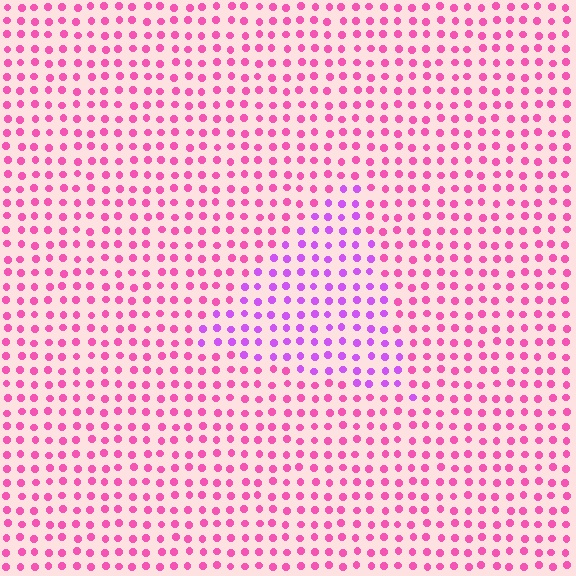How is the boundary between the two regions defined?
The boundary is defined purely by a slight shift in hue (about 38 degrees). Spacing, size, and orientation are identical on both sides.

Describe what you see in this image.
The image is filled with small pink elements in a uniform arrangement. A triangle-shaped region is visible where the elements are tinted to a slightly different hue, forming a subtle color boundary.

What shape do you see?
I see a triangle.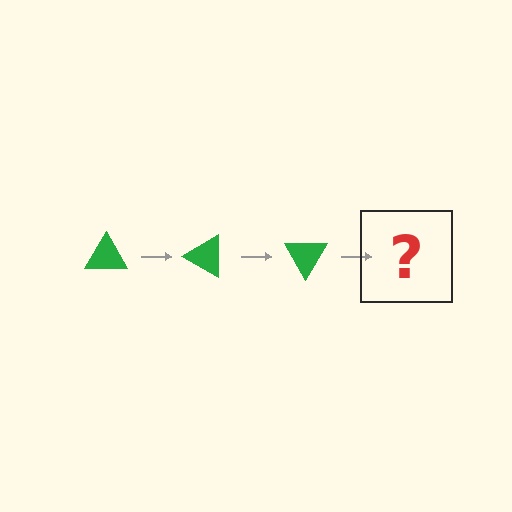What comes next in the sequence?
The next element should be a green triangle rotated 90 degrees.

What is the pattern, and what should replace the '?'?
The pattern is that the triangle rotates 30 degrees each step. The '?' should be a green triangle rotated 90 degrees.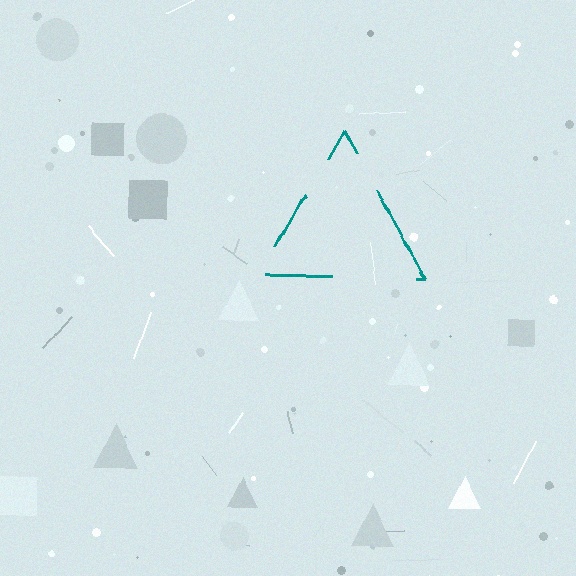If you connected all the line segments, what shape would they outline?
They would outline a triangle.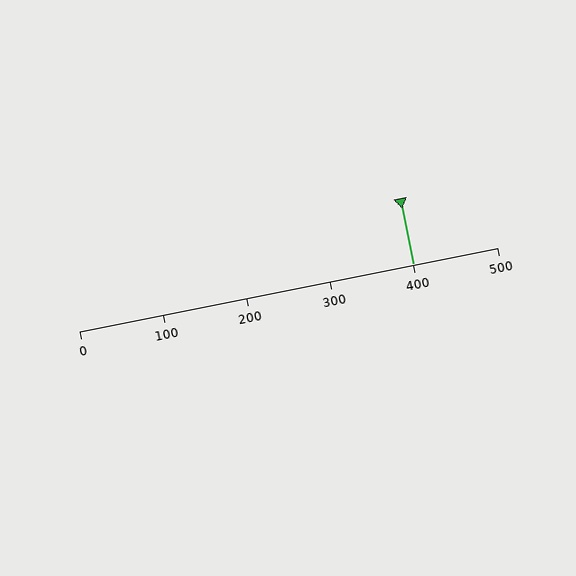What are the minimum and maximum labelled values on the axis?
The axis runs from 0 to 500.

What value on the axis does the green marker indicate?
The marker indicates approximately 400.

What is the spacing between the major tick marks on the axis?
The major ticks are spaced 100 apart.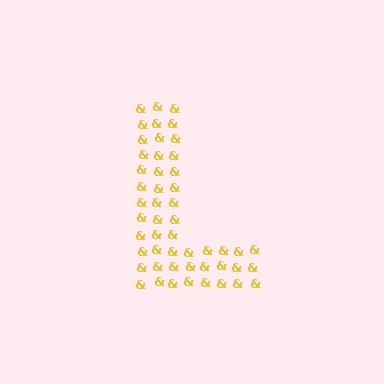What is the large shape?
The large shape is the letter L.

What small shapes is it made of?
It is made of small ampersands.